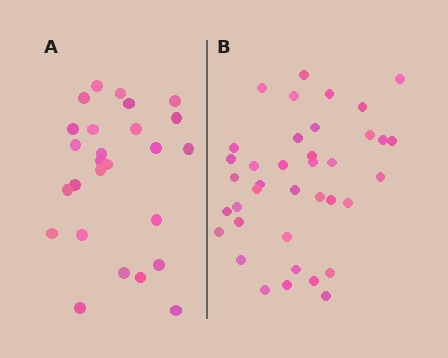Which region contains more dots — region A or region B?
Region B (the right region) has more dots.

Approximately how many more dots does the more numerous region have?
Region B has roughly 12 or so more dots than region A.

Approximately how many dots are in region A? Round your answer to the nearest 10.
About 30 dots. (The exact count is 26, which rounds to 30.)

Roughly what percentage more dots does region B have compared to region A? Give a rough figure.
About 45% more.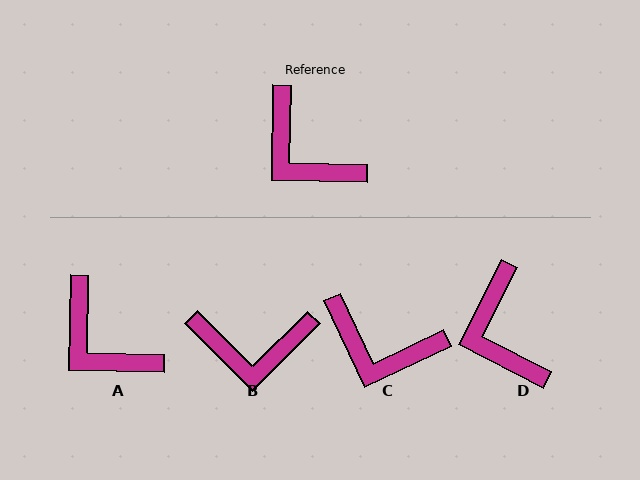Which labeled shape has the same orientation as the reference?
A.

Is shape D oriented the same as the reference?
No, it is off by about 26 degrees.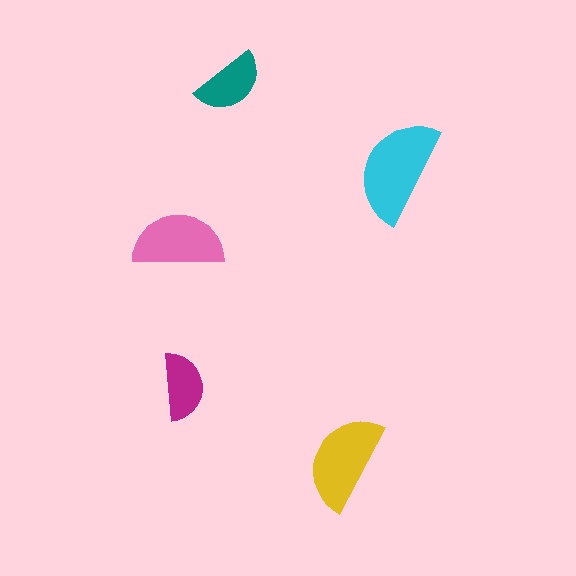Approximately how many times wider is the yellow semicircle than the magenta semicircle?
About 1.5 times wider.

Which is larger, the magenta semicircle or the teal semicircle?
The teal one.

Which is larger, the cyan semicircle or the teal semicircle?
The cyan one.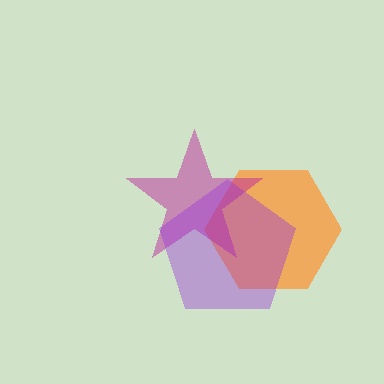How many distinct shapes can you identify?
There are 3 distinct shapes: an orange hexagon, a magenta star, a purple pentagon.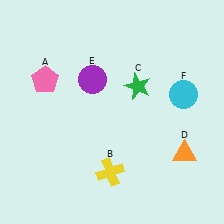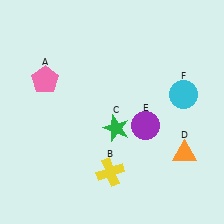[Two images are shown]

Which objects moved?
The objects that moved are: the green star (C), the purple circle (E).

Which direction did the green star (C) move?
The green star (C) moved down.